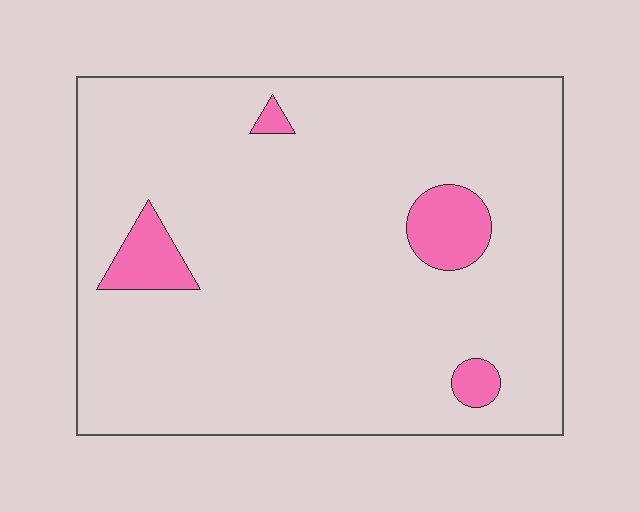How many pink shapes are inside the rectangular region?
4.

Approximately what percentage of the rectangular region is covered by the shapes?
Approximately 10%.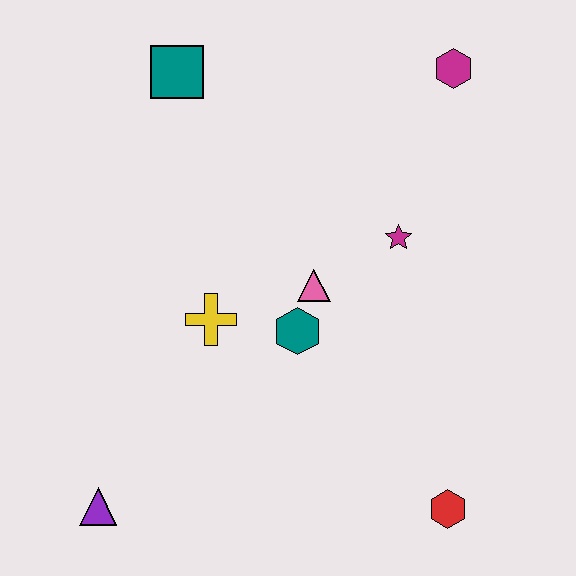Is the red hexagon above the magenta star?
No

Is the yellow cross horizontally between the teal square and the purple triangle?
No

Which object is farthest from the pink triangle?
The purple triangle is farthest from the pink triangle.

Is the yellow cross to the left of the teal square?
No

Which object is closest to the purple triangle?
The yellow cross is closest to the purple triangle.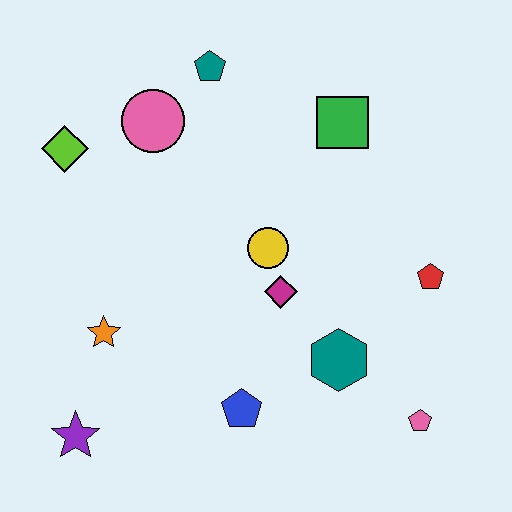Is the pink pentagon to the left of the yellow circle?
No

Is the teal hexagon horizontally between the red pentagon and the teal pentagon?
Yes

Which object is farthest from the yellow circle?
The purple star is farthest from the yellow circle.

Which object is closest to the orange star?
The purple star is closest to the orange star.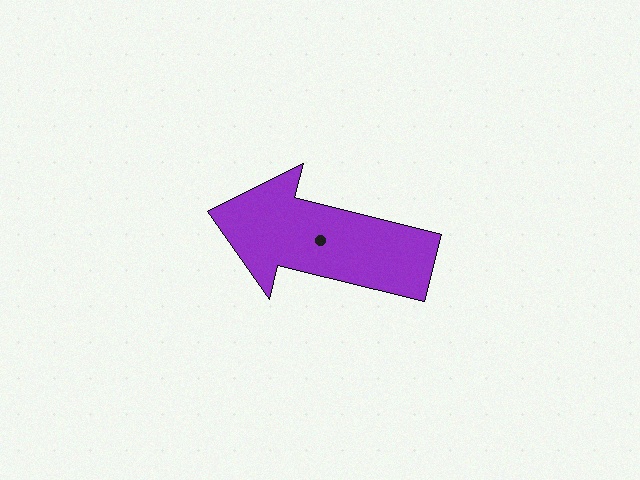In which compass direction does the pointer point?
West.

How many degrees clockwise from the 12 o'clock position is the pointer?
Approximately 284 degrees.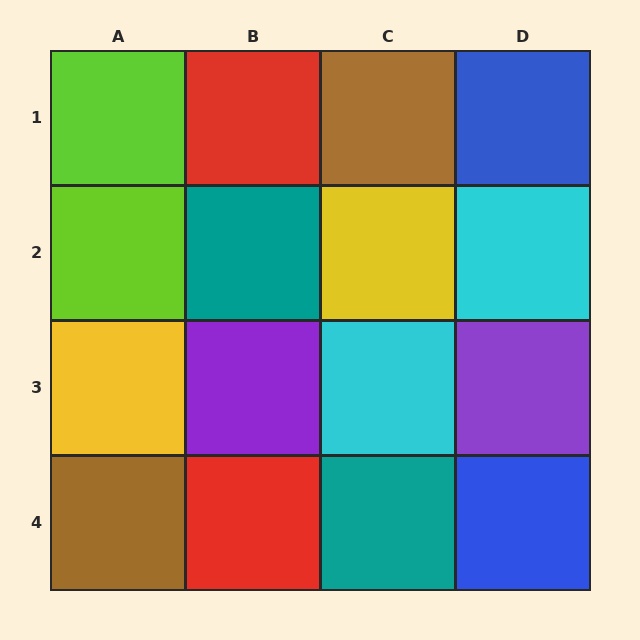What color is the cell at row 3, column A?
Yellow.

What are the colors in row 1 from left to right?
Lime, red, brown, blue.